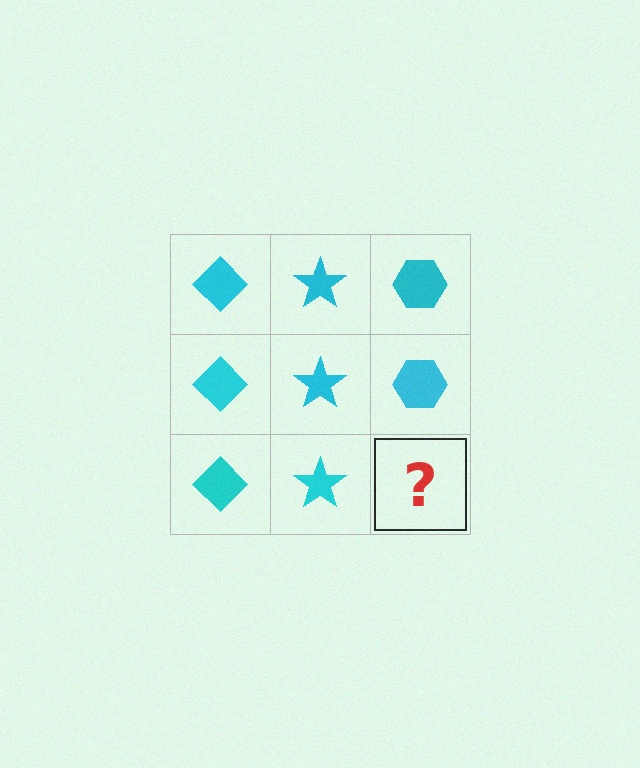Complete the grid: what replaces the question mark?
The question mark should be replaced with a cyan hexagon.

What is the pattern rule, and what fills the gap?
The rule is that each column has a consistent shape. The gap should be filled with a cyan hexagon.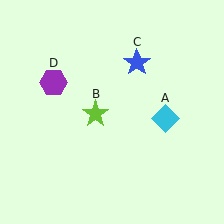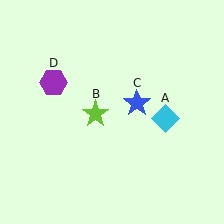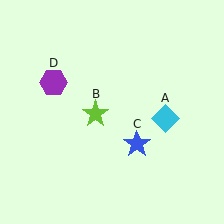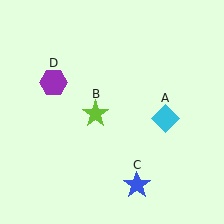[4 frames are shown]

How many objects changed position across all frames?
1 object changed position: blue star (object C).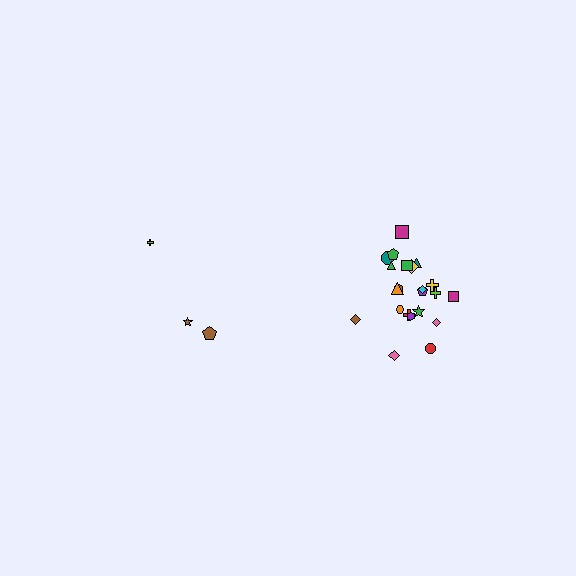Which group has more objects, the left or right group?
The right group.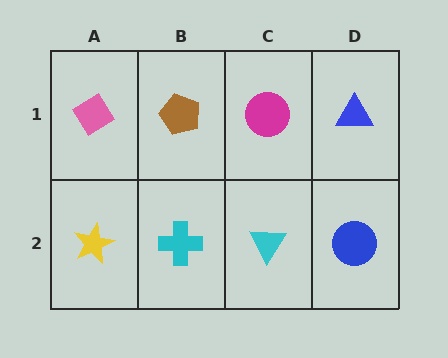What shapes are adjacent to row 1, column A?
A yellow star (row 2, column A), a brown pentagon (row 1, column B).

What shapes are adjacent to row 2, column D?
A blue triangle (row 1, column D), a cyan triangle (row 2, column C).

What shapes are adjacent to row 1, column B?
A cyan cross (row 2, column B), a pink diamond (row 1, column A), a magenta circle (row 1, column C).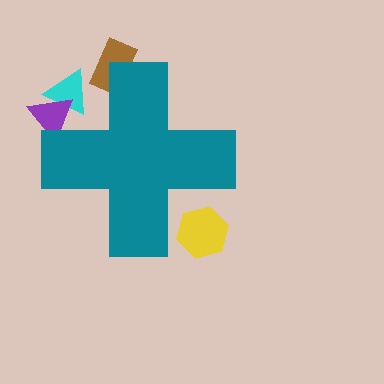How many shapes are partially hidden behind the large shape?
4 shapes are partially hidden.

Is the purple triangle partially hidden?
Yes, the purple triangle is partially hidden behind the teal cross.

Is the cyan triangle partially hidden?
Yes, the cyan triangle is partially hidden behind the teal cross.